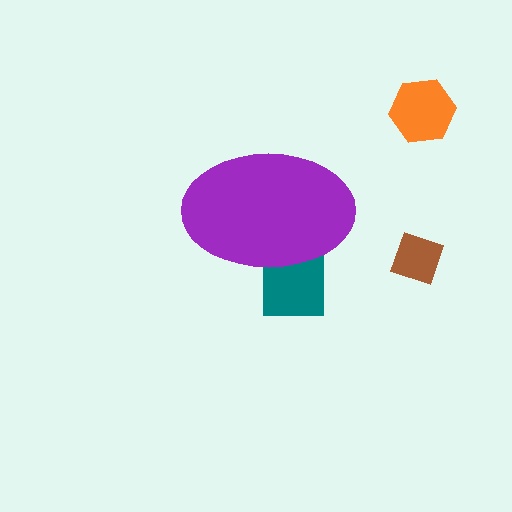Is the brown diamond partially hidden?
No, the brown diamond is fully visible.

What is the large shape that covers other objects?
A purple ellipse.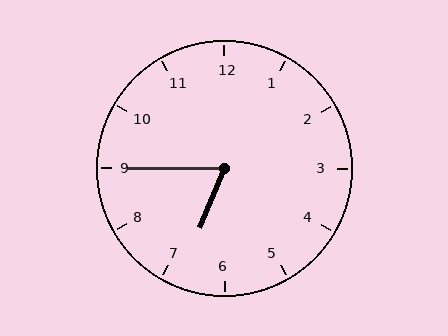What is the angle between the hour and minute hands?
Approximately 68 degrees.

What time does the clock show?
6:45.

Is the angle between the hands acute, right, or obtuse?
It is acute.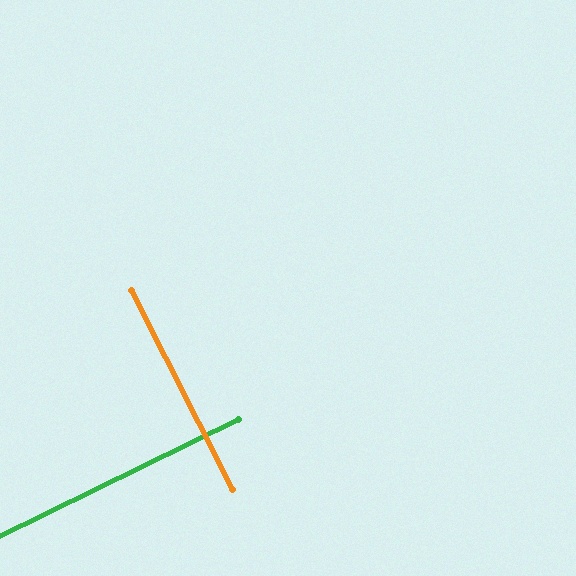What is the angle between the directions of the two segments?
Approximately 89 degrees.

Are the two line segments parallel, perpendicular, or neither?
Perpendicular — they meet at approximately 89°.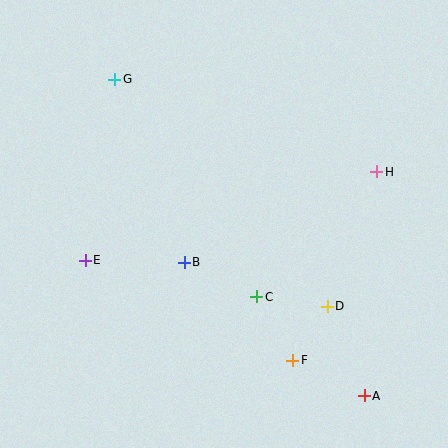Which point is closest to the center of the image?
Point B at (184, 262) is closest to the center.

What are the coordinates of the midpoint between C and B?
The midpoint between C and B is at (221, 279).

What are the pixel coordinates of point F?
Point F is at (293, 360).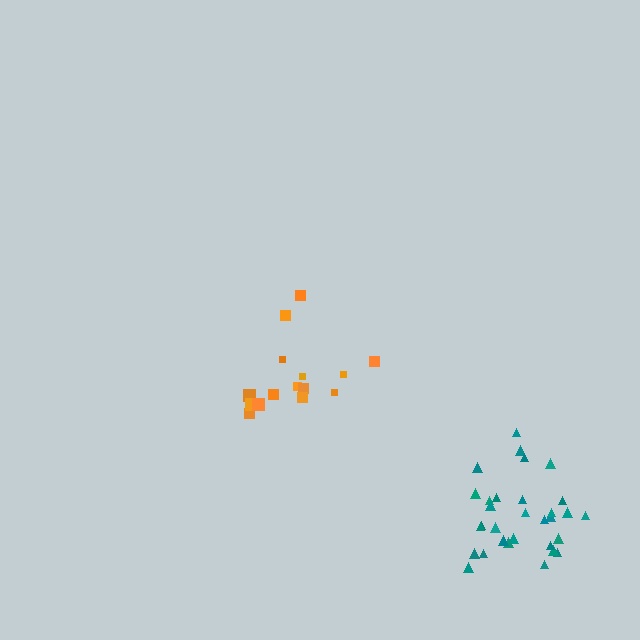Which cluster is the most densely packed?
Teal.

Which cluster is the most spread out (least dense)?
Orange.